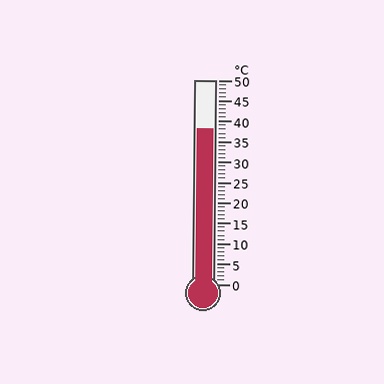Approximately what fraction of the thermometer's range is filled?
The thermometer is filled to approximately 75% of its range.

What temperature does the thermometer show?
The thermometer shows approximately 38°C.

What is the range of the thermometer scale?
The thermometer scale ranges from 0°C to 50°C.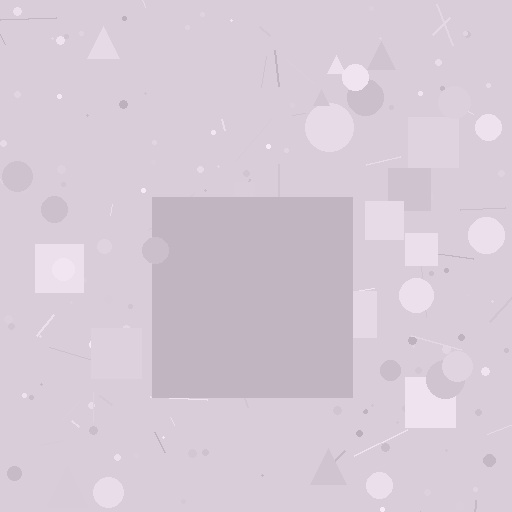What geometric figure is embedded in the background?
A square is embedded in the background.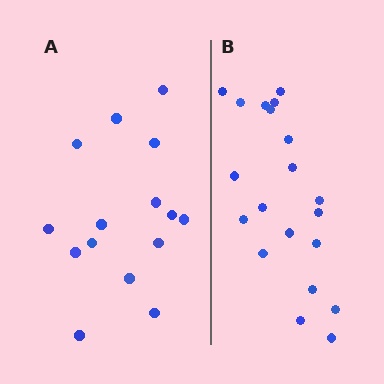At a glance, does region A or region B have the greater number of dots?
Region B (the right region) has more dots.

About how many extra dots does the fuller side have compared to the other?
Region B has about 5 more dots than region A.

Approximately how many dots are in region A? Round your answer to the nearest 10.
About 20 dots. (The exact count is 15, which rounds to 20.)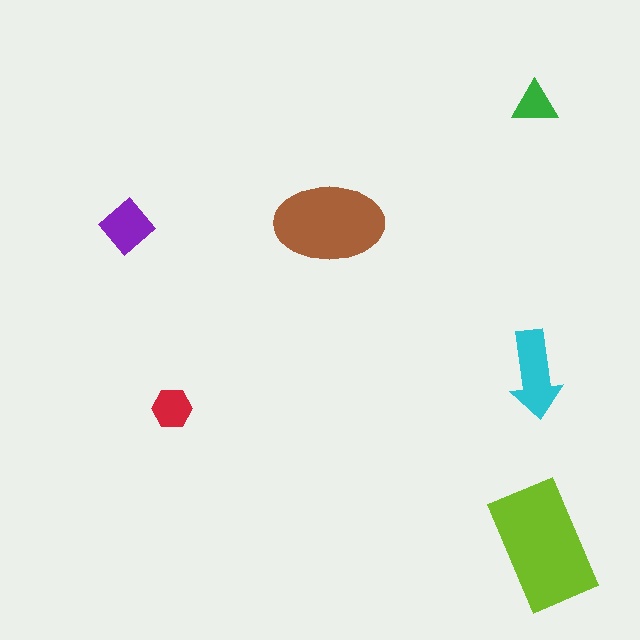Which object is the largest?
The lime rectangle.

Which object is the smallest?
The green triangle.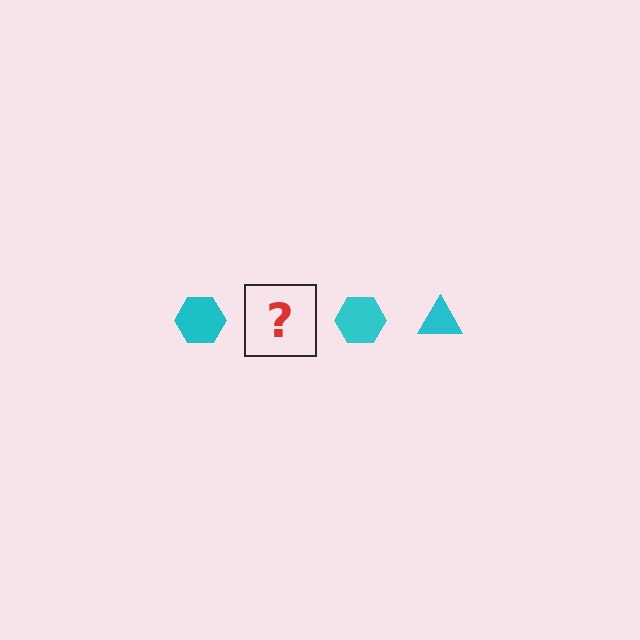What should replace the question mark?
The question mark should be replaced with a cyan triangle.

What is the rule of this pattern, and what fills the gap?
The rule is that the pattern cycles through hexagon, triangle shapes in cyan. The gap should be filled with a cyan triangle.